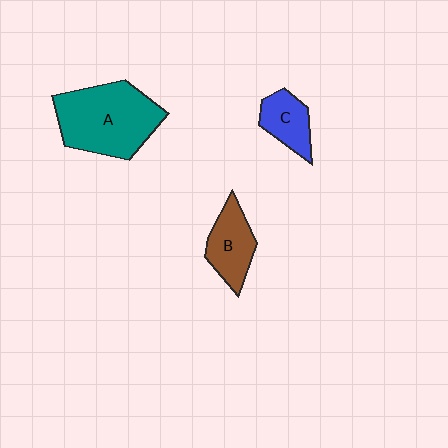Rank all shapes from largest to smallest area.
From largest to smallest: A (teal), B (brown), C (blue).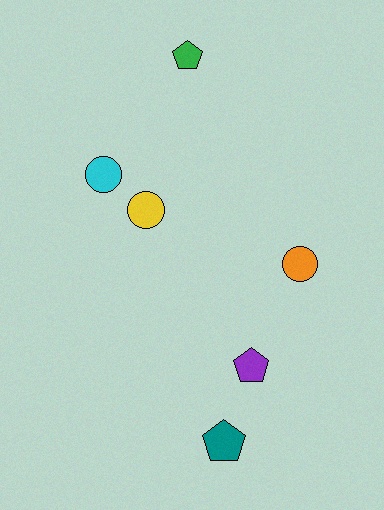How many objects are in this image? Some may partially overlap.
There are 6 objects.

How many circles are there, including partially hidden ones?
There are 3 circles.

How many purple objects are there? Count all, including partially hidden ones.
There is 1 purple object.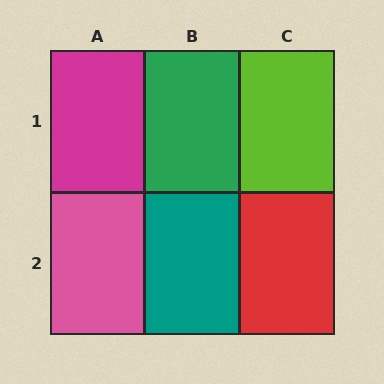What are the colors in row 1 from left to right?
Magenta, green, lime.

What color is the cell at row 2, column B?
Teal.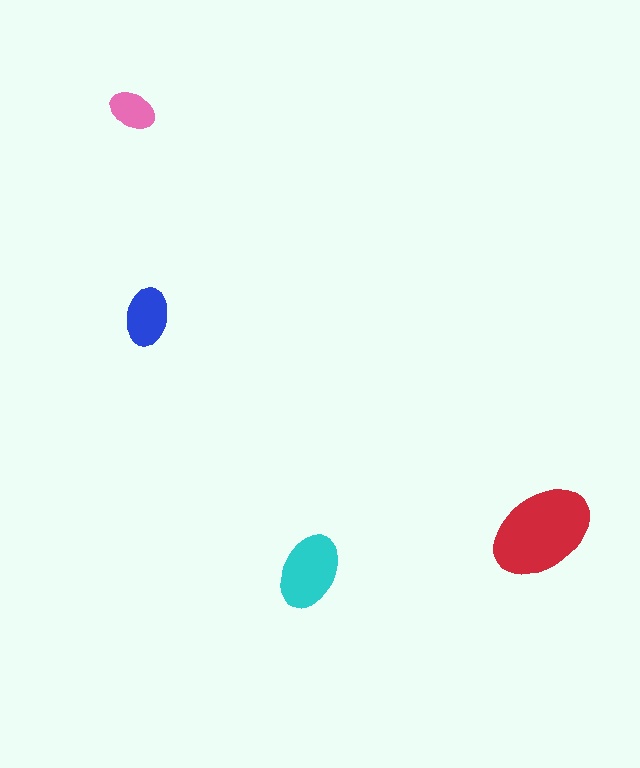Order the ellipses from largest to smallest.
the red one, the cyan one, the blue one, the pink one.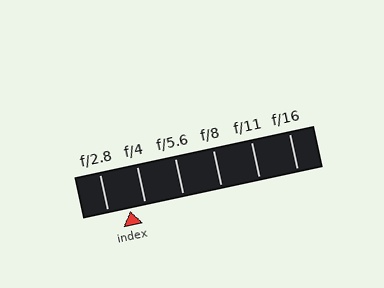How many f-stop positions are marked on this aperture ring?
There are 6 f-stop positions marked.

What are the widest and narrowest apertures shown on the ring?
The widest aperture shown is f/2.8 and the narrowest is f/16.